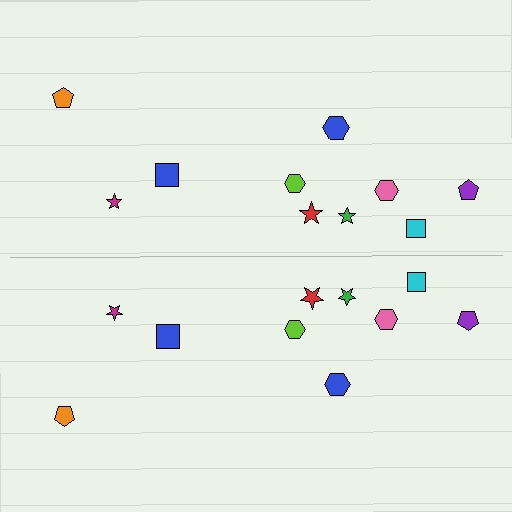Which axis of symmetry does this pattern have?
The pattern has a horizontal axis of symmetry running through the center of the image.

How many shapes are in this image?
There are 20 shapes in this image.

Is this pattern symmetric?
Yes, this pattern has bilateral (reflection) symmetry.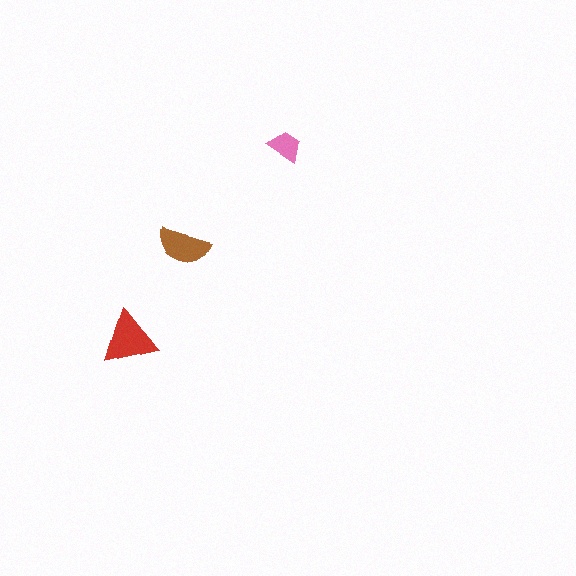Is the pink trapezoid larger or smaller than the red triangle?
Smaller.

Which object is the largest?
The red triangle.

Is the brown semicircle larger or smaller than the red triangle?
Smaller.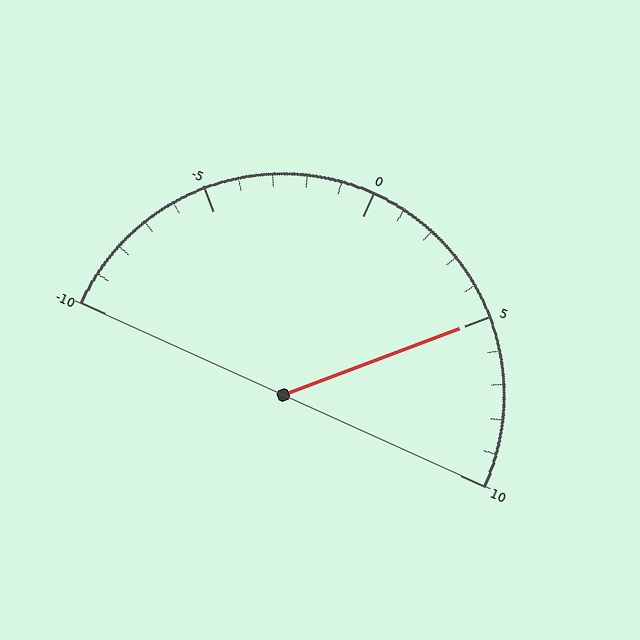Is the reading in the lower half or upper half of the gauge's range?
The reading is in the upper half of the range (-10 to 10).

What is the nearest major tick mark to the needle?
The nearest major tick mark is 5.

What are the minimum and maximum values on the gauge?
The gauge ranges from -10 to 10.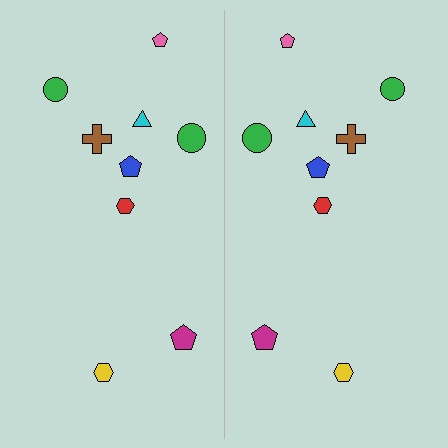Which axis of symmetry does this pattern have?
The pattern has a vertical axis of symmetry running through the center of the image.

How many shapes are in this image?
There are 18 shapes in this image.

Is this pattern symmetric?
Yes, this pattern has bilateral (reflection) symmetry.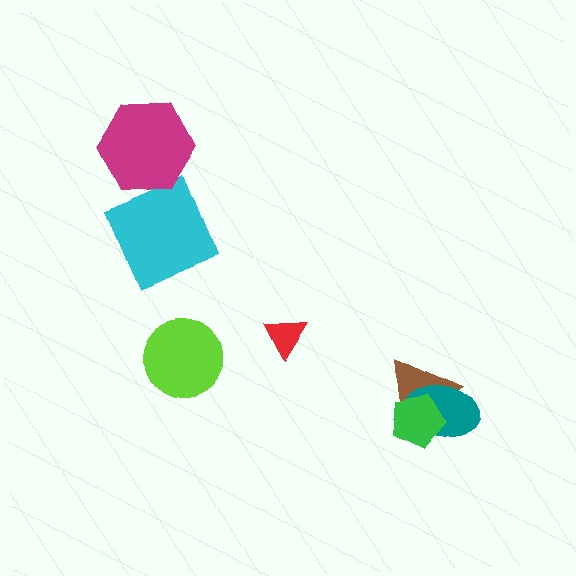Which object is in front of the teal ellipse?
The green pentagon is in front of the teal ellipse.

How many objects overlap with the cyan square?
0 objects overlap with the cyan square.